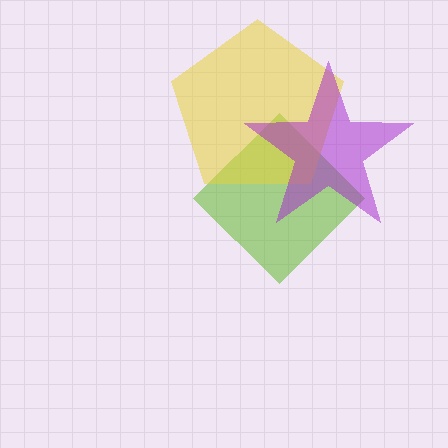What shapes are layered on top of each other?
The layered shapes are: a lime diamond, a yellow pentagon, a purple star.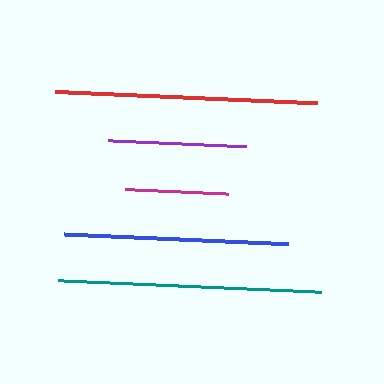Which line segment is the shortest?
The magenta line is the shortest at approximately 102 pixels.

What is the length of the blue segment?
The blue segment is approximately 224 pixels long.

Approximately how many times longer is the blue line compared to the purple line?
The blue line is approximately 1.6 times the length of the purple line.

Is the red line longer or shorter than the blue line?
The red line is longer than the blue line.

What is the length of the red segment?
The red segment is approximately 261 pixels long.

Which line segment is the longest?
The teal line is the longest at approximately 264 pixels.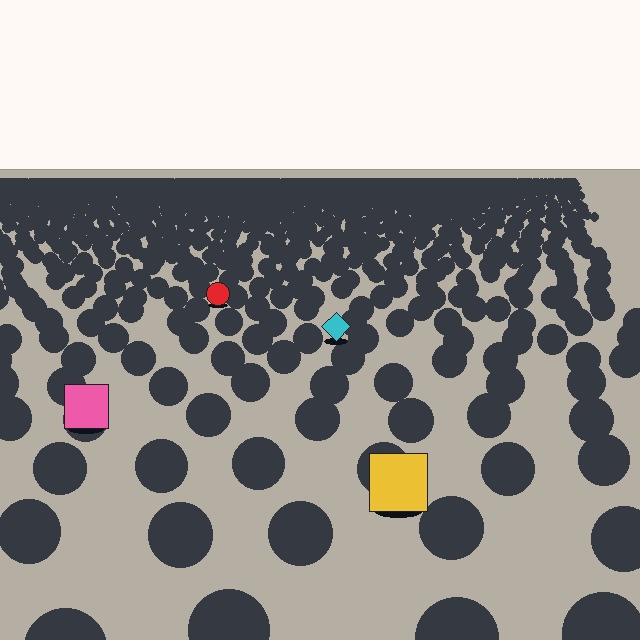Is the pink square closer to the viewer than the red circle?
Yes. The pink square is closer — you can tell from the texture gradient: the ground texture is coarser near it.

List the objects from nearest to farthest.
From nearest to farthest: the yellow square, the pink square, the cyan diamond, the red circle.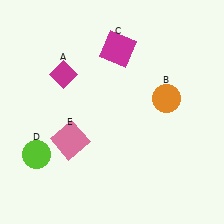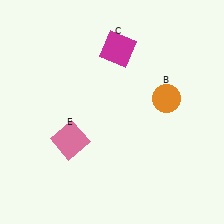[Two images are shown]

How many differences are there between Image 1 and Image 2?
There are 2 differences between the two images.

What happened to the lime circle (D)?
The lime circle (D) was removed in Image 2. It was in the bottom-left area of Image 1.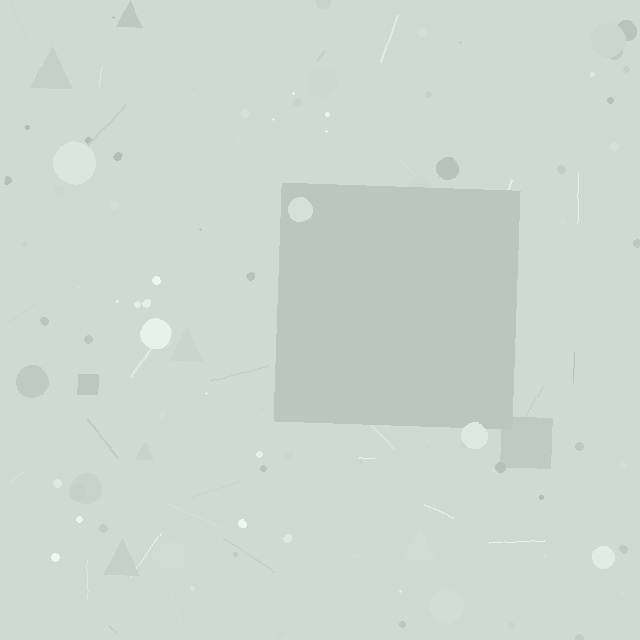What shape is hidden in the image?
A square is hidden in the image.